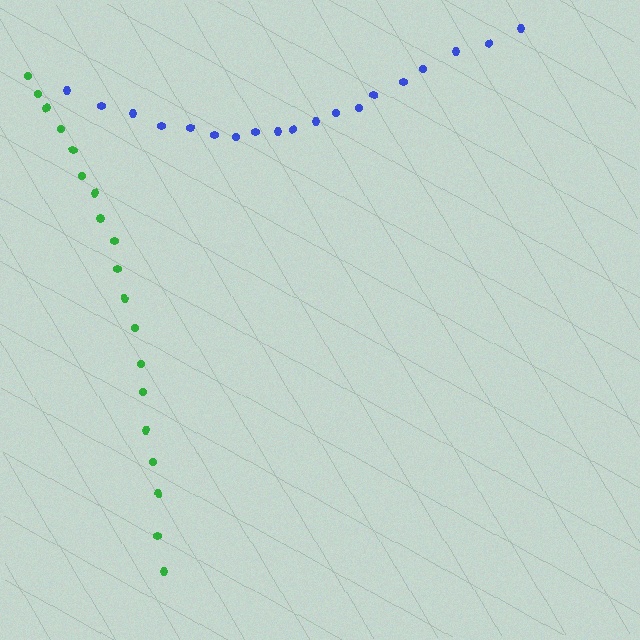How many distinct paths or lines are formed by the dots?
There are 2 distinct paths.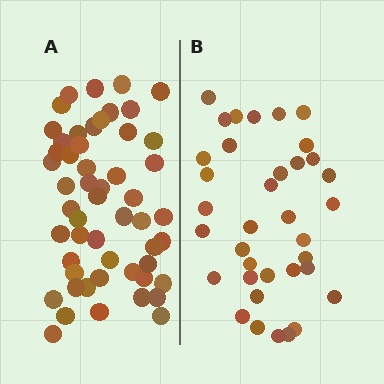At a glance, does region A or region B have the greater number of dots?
Region A (the left region) has more dots.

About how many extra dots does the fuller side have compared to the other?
Region A has approximately 15 more dots than region B.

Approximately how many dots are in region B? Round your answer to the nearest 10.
About 40 dots. (The exact count is 36, which rounds to 40.)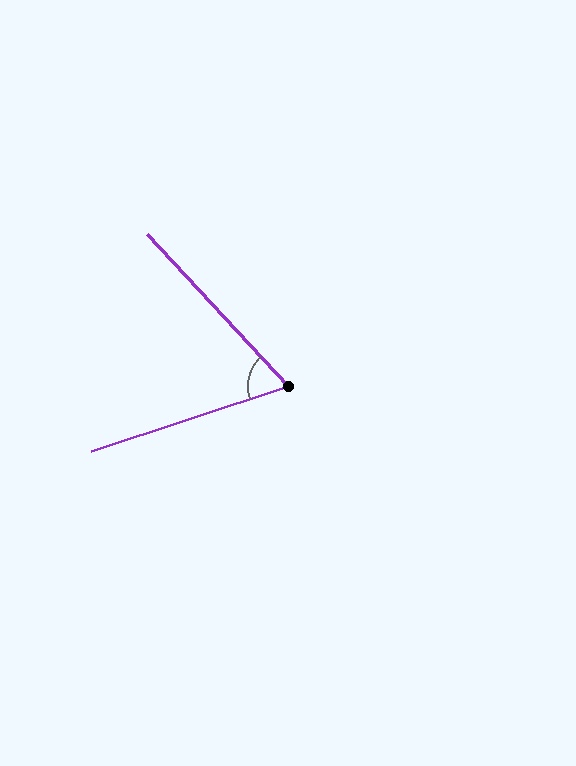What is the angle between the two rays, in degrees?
Approximately 66 degrees.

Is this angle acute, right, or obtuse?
It is acute.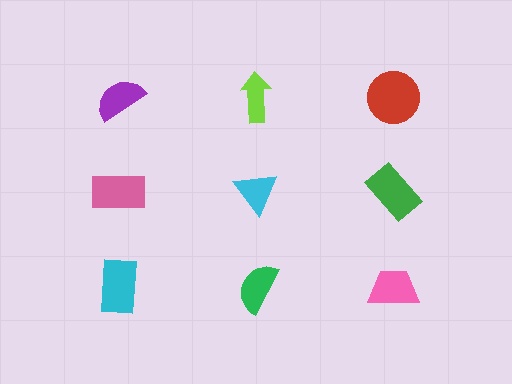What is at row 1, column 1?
A purple semicircle.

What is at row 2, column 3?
A green rectangle.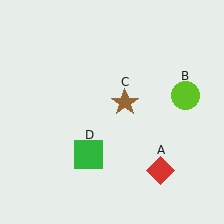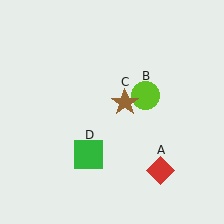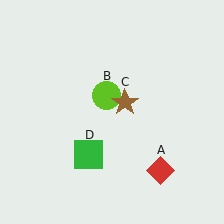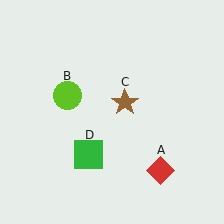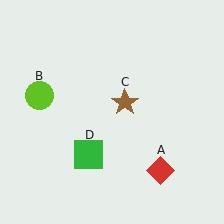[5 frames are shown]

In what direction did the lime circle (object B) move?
The lime circle (object B) moved left.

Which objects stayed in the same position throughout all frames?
Red diamond (object A) and brown star (object C) and green square (object D) remained stationary.